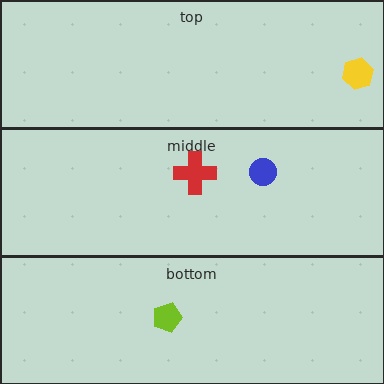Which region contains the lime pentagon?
The bottom region.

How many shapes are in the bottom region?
1.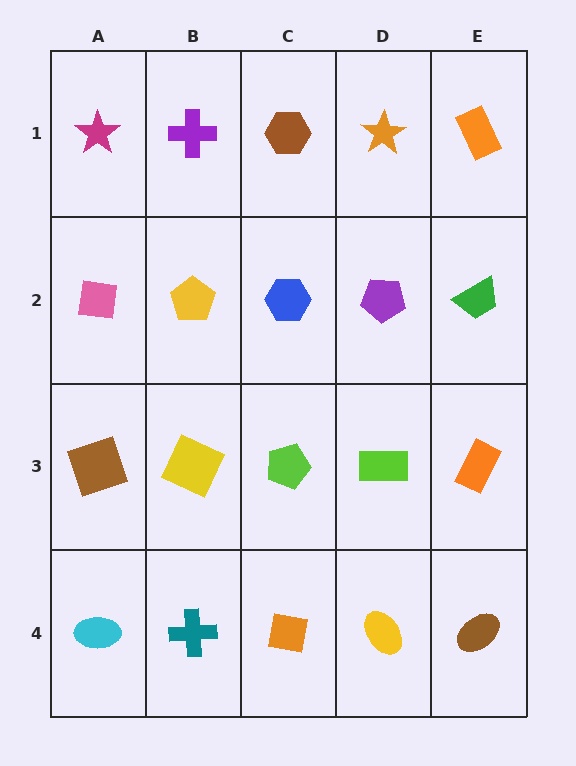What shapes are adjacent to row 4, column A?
A brown square (row 3, column A), a teal cross (row 4, column B).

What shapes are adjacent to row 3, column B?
A yellow pentagon (row 2, column B), a teal cross (row 4, column B), a brown square (row 3, column A), a lime pentagon (row 3, column C).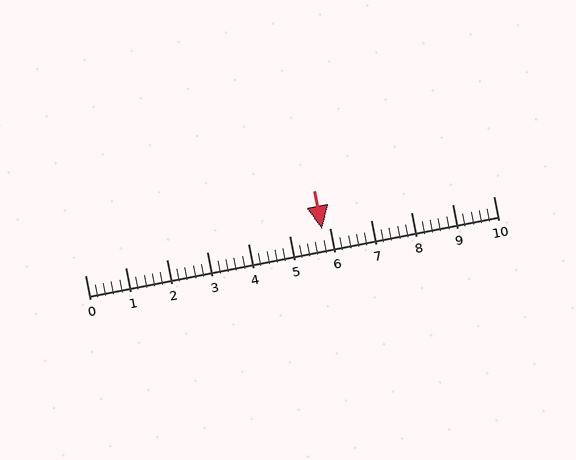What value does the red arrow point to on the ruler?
The red arrow points to approximately 5.8.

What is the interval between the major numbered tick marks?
The major tick marks are spaced 1 units apart.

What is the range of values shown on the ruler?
The ruler shows values from 0 to 10.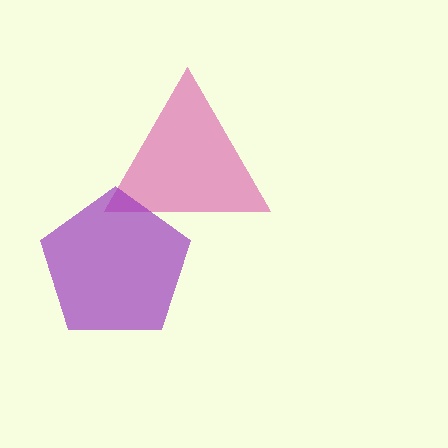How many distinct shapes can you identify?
There are 2 distinct shapes: a magenta triangle, a purple pentagon.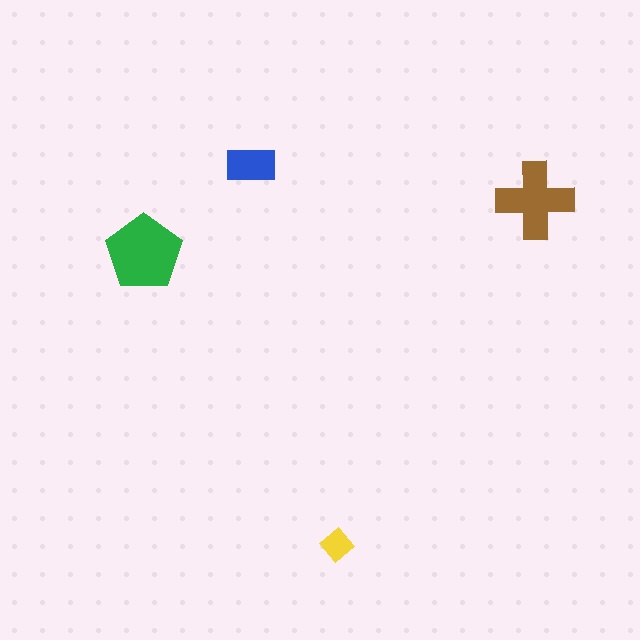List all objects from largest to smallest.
The green pentagon, the brown cross, the blue rectangle, the yellow diamond.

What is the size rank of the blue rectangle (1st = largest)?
3rd.